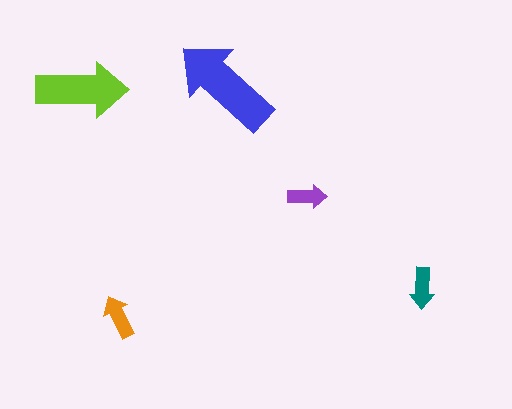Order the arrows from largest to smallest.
the blue one, the lime one, the orange one, the teal one, the purple one.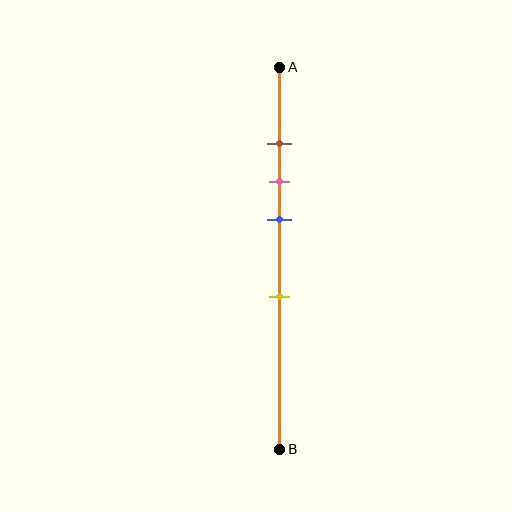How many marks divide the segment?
There are 4 marks dividing the segment.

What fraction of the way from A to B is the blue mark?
The blue mark is approximately 40% (0.4) of the way from A to B.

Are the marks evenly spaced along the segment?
No, the marks are not evenly spaced.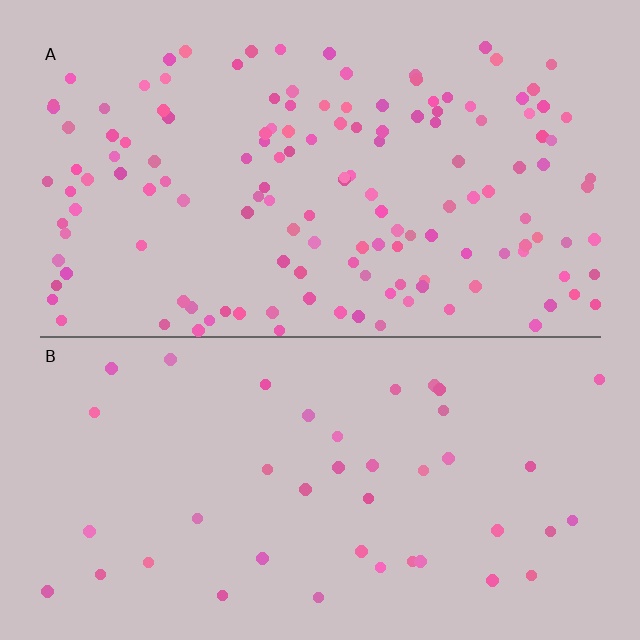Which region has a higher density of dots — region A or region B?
A (the top).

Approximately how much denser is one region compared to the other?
Approximately 3.4× — region A over region B.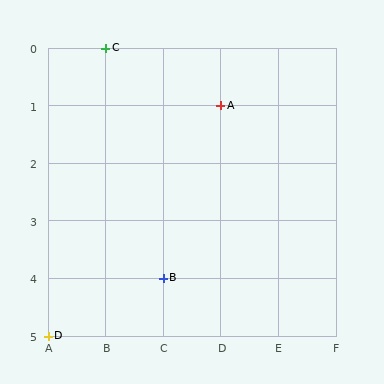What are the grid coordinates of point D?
Point D is at grid coordinates (A, 5).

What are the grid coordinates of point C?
Point C is at grid coordinates (B, 0).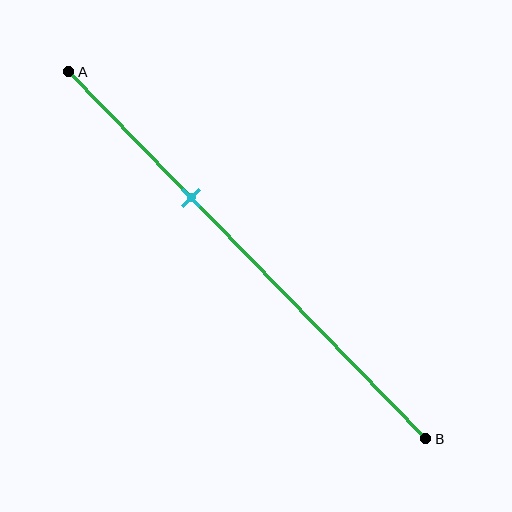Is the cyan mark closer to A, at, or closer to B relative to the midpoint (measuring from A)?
The cyan mark is closer to point A than the midpoint of segment AB.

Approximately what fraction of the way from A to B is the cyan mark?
The cyan mark is approximately 35% of the way from A to B.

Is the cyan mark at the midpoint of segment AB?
No, the mark is at about 35% from A, not at the 50% midpoint.